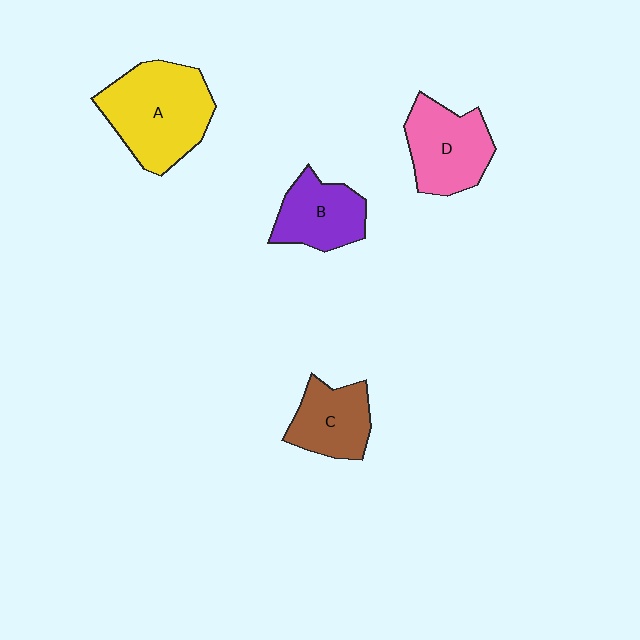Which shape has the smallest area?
Shape C (brown).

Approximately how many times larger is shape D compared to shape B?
Approximately 1.2 times.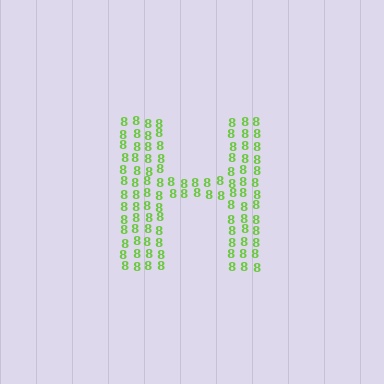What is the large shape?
The large shape is the letter H.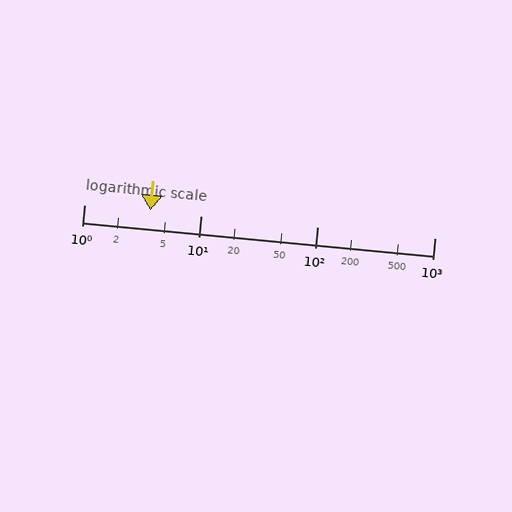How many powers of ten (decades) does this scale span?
The scale spans 3 decades, from 1 to 1000.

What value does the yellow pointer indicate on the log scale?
The pointer indicates approximately 3.7.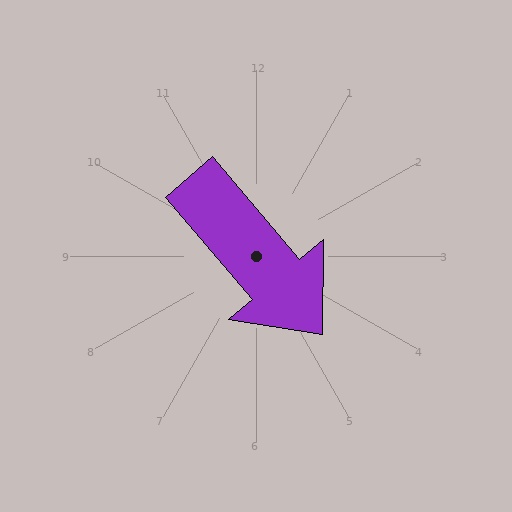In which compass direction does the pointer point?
Southeast.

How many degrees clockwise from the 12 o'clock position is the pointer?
Approximately 140 degrees.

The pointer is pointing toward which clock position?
Roughly 5 o'clock.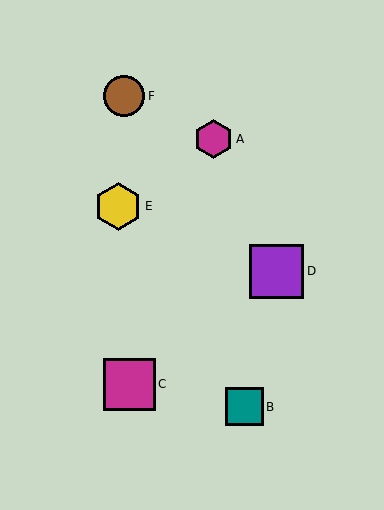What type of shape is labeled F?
Shape F is a brown circle.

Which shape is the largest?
The purple square (labeled D) is the largest.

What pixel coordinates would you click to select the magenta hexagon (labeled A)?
Click at (214, 139) to select the magenta hexagon A.